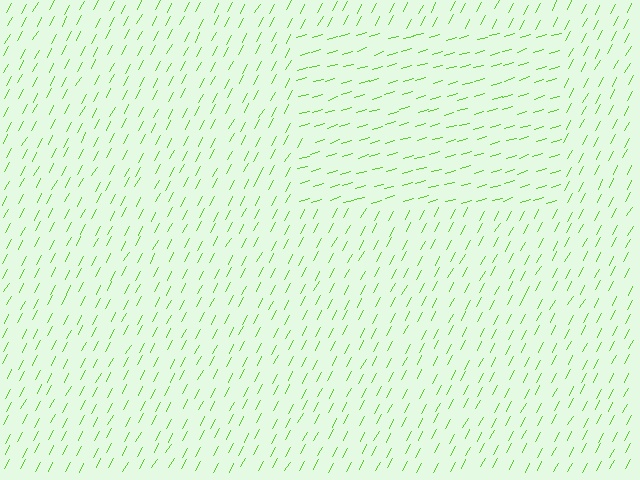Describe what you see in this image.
The image is filled with small lime line segments. A rectangle region in the image has lines oriented differently from the surrounding lines, creating a visible texture boundary.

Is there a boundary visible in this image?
Yes, there is a texture boundary formed by a change in line orientation.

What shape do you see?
I see a rectangle.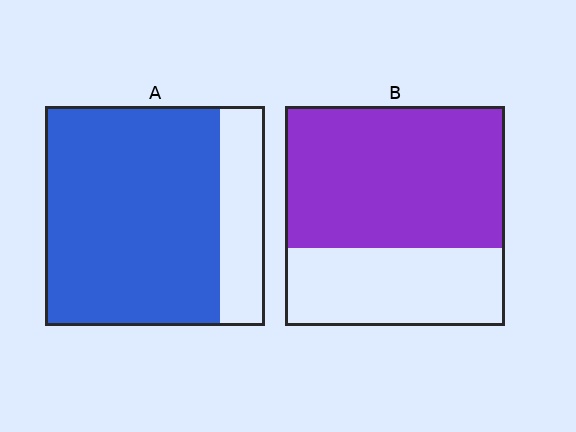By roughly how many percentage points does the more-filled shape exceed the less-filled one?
By roughly 15 percentage points (A over B).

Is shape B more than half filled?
Yes.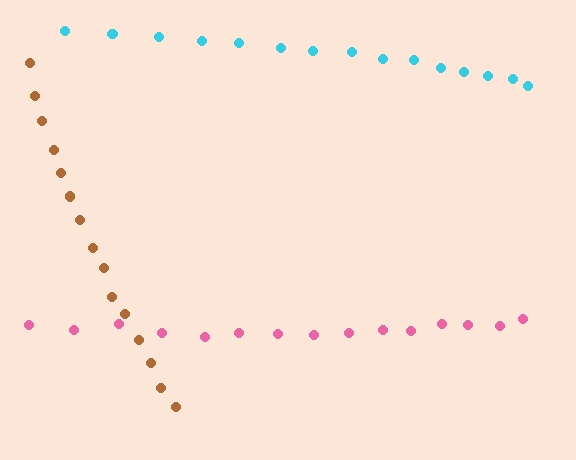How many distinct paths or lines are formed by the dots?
There are 3 distinct paths.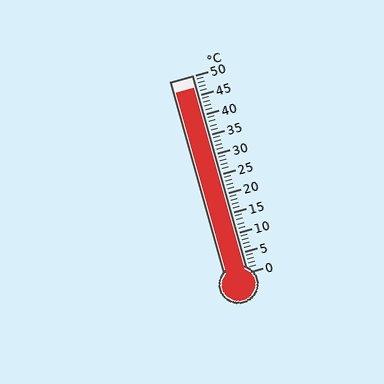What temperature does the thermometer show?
The thermometer shows approximately 47°C.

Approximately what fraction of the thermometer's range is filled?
The thermometer is filled to approximately 95% of its range.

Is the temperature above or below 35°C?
The temperature is above 35°C.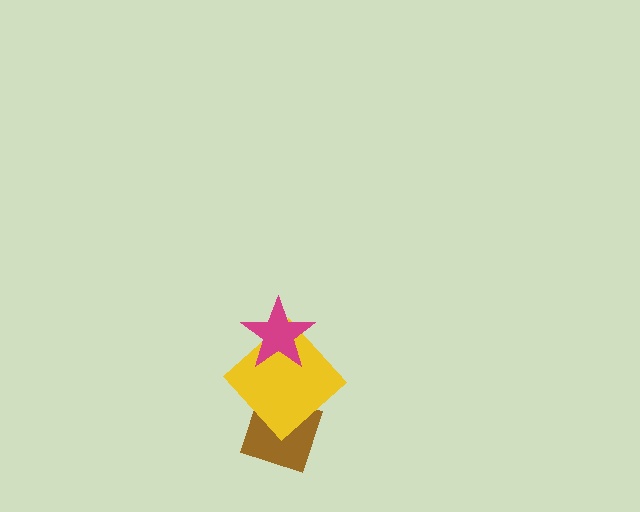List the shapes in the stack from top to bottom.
From top to bottom: the magenta star, the yellow diamond, the brown diamond.